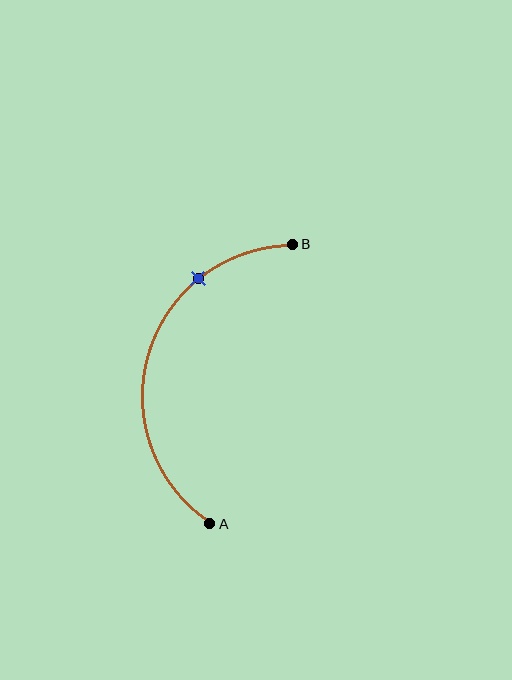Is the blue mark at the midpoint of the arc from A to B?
No. The blue mark lies on the arc but is closer to endpoint B. The arc midpoint would be at the point on the curve equidistant along the arc from both A and B.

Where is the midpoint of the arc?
The arc midpoint is the point on the curve farthest from the straight line joining A and B. It sits to the left of that line.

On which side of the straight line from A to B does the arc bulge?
The arc bulges to the left of the straight line connecting A and B.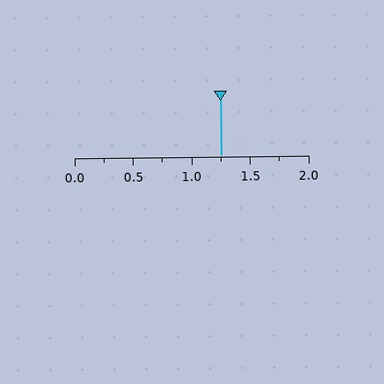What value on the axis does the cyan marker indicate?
The marker indicates approximately 1.25.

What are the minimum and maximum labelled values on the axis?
The axis runs from 0.0 to 2.0.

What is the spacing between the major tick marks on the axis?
The major ticks are spaced 0.5 apart.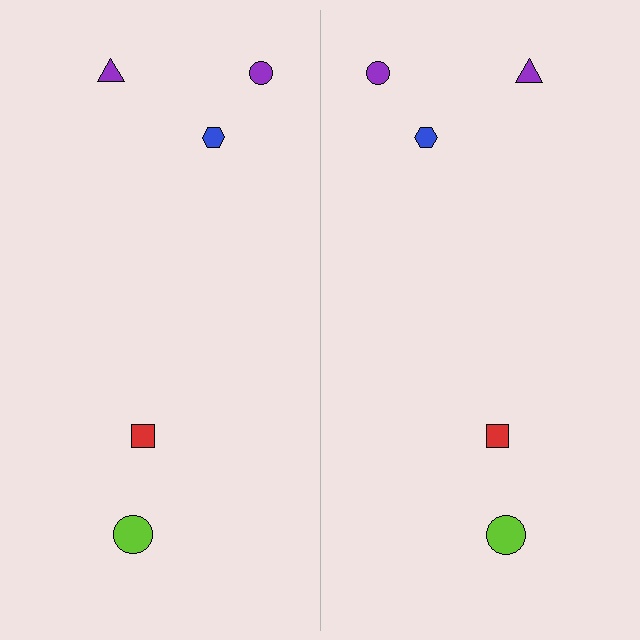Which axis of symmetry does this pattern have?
The pattern has a vertical axis of symmetry running through the center of the image.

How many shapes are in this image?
There are 10 shapes in this image.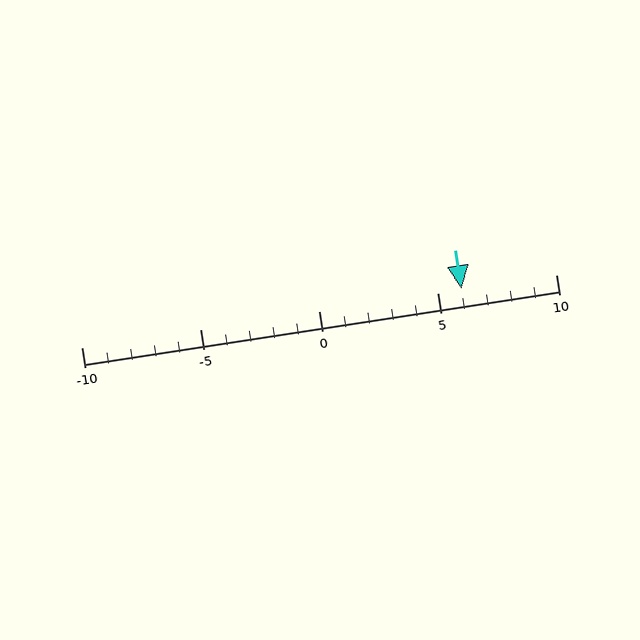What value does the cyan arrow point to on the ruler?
The cyan arrow points to approximately 6.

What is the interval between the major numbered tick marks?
The major tick marks are spaced 5 units apart.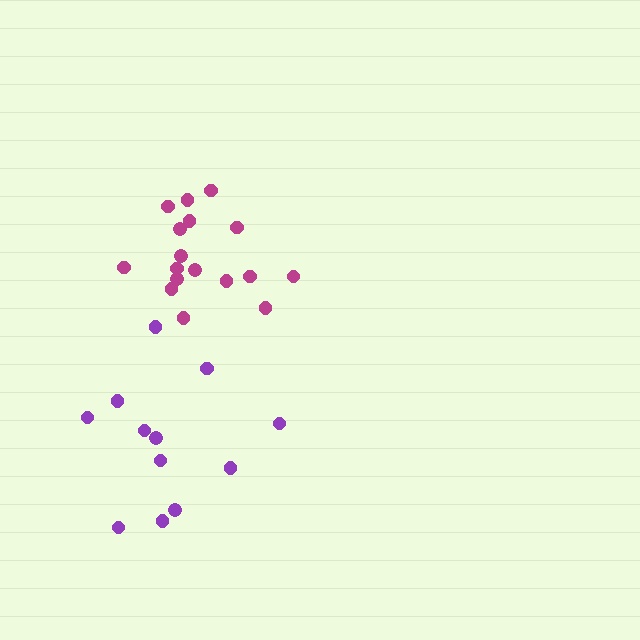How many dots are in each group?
Group 1: 12 dots, Group 2: 17 dots (29 total).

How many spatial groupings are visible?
There are 2 spatial groupings.